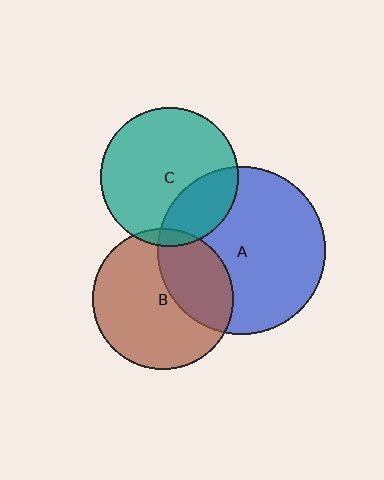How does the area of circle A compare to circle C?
Approximately 1.5 times.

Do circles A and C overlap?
Yes.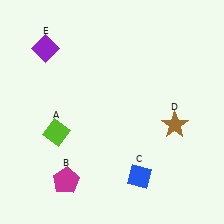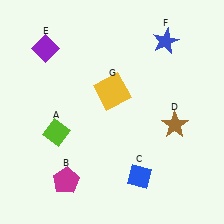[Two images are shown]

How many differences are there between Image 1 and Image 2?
There are 2 differences between the two images.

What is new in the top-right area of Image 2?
A blue star (F) was added in the top-right area of Image 2.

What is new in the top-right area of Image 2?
A yellow square (G) was added in the top-right area of Image 2.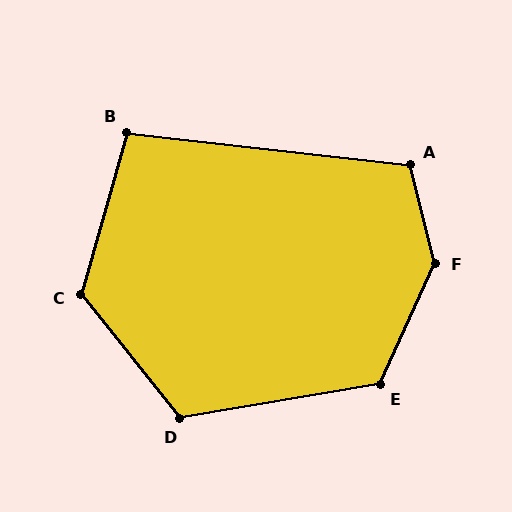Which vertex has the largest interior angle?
F, at approximately 142 degrees.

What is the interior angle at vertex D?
Approximately 119 degrees (obtuse).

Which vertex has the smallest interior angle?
B, at approximately 99 degrees.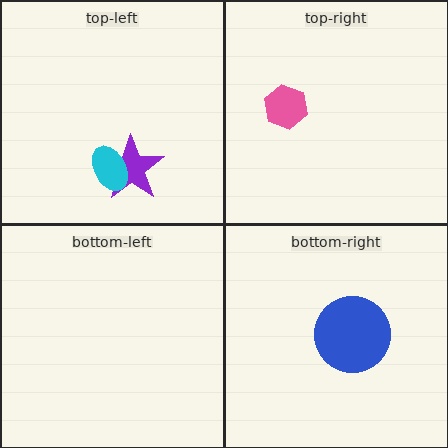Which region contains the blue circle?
The bottom-right region.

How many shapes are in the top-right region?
1.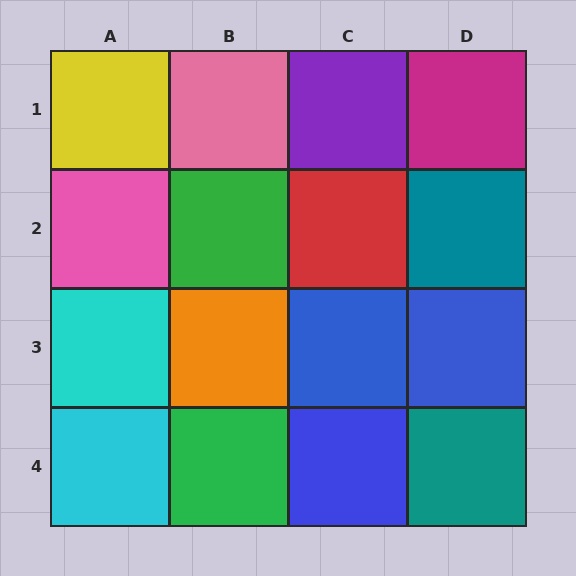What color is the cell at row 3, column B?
Orange.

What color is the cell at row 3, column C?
Blue.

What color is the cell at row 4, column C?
Blue.